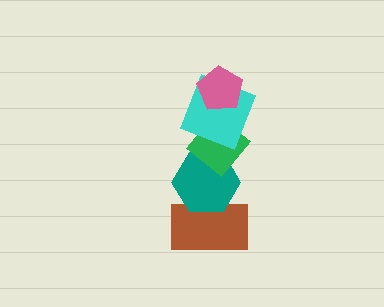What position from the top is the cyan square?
The cyan square is 2nd from the top.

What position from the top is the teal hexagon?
The teal hexagon is 4th from the top.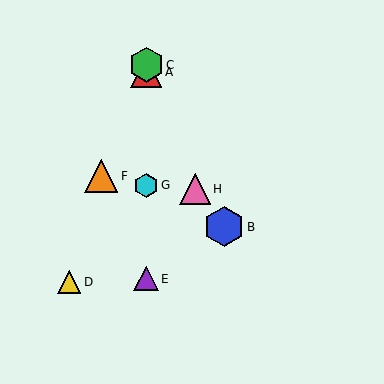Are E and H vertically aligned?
No, E is at x≈146 and H is at x≈195.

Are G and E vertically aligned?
Yes, both are at x≈146.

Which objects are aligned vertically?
Objects A, C, E, G are aligned vertically.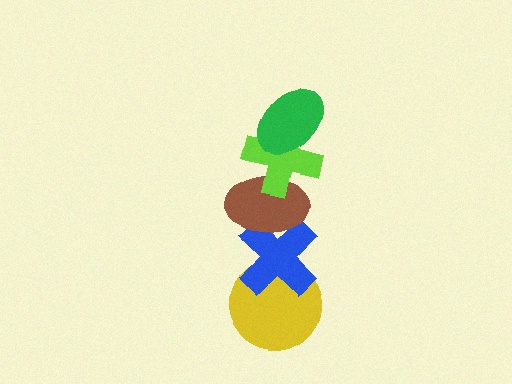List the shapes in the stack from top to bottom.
From top to bottom: the green ellipse, the lime cross, the brown ellipse, the blue cross, the yellow circle.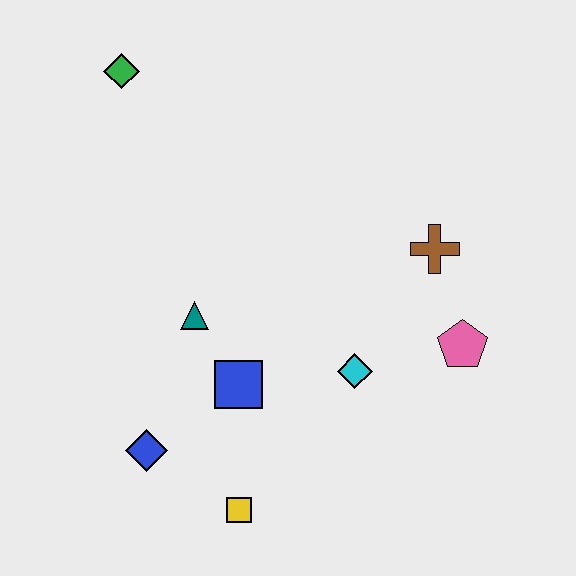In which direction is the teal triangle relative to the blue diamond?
The teal triangle is above the blue diamond.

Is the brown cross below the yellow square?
No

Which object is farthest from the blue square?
The green diamond is farthest from the blue square.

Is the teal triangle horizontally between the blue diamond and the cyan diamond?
Yes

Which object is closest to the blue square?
The teal triangle is closest to the blue square.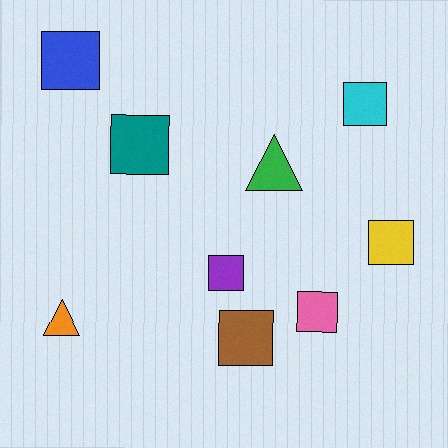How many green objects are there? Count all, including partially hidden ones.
There is 1 green object.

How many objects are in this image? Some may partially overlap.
There are 9 objects.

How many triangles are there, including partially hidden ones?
There are 2 triangles.